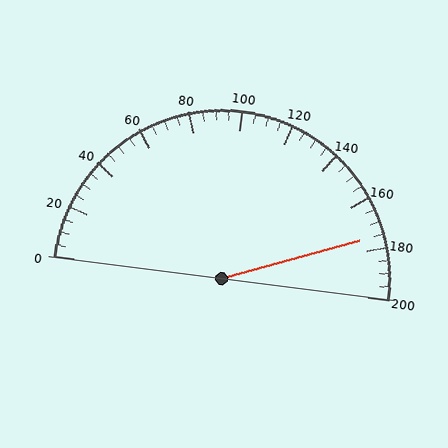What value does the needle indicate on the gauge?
The needle indicates approximately 175.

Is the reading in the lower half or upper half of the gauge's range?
The reading is in the upper half of the range (0 to 200).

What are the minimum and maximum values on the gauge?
The gauge ranges from 0 to 200.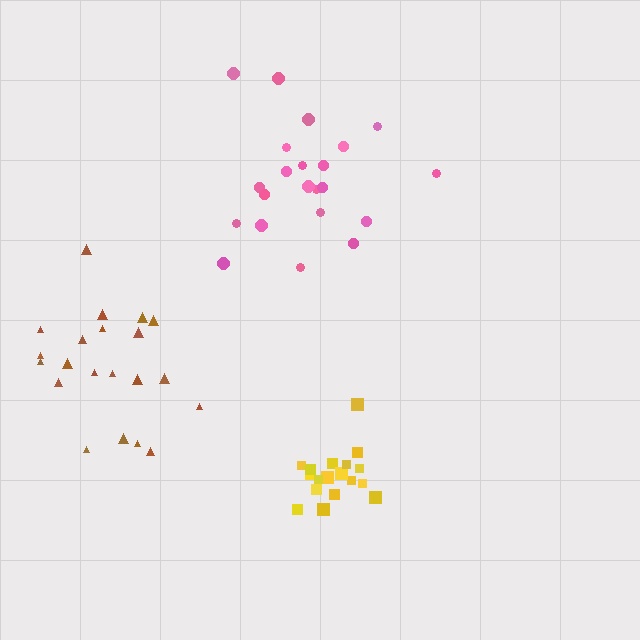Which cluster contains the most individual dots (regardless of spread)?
Pink (22).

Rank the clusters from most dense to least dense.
yellow, pink, brown.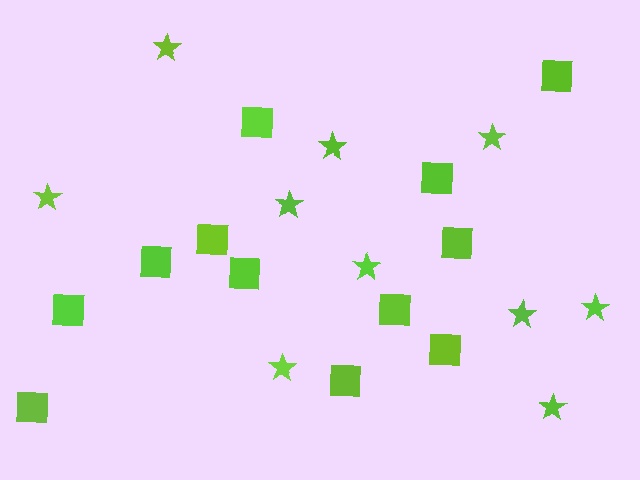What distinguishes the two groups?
There are 2 groups: one group of stars (10) and one group of squares (12).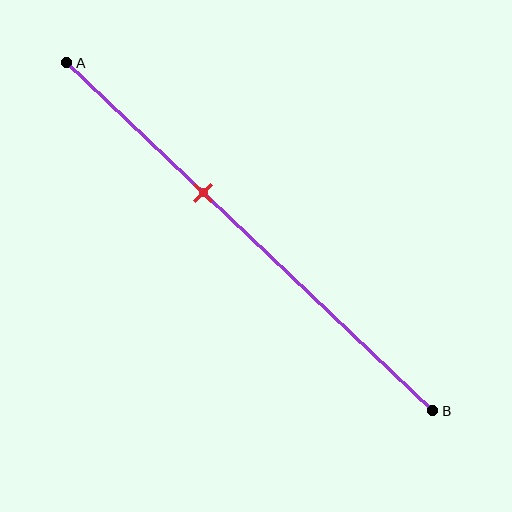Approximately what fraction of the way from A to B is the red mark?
The red mark is approximately 35% of the way from A to B.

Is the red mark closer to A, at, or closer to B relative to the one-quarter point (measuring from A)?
The red mark is closer to point B than the one-quarter point of segment AB.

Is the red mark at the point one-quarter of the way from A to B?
No, the mark is at about 35% from A, not at the 25% one-quarter point.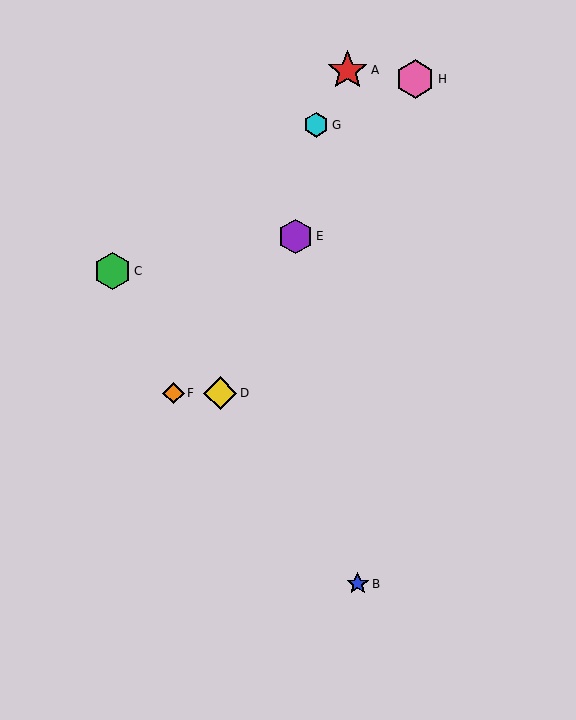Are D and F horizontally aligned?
Yes, both are at y≈393.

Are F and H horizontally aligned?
No, F is at y≈393 and H is at y≈79.